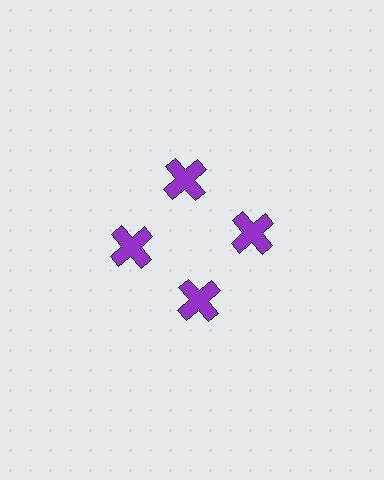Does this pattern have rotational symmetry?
Yes, this pattern has 4-fold rotational symmetry. It looks the same after rotating 90 degrees around the center.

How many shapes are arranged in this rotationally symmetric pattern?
There are 4 shapes, arranged in 4 groups of 1.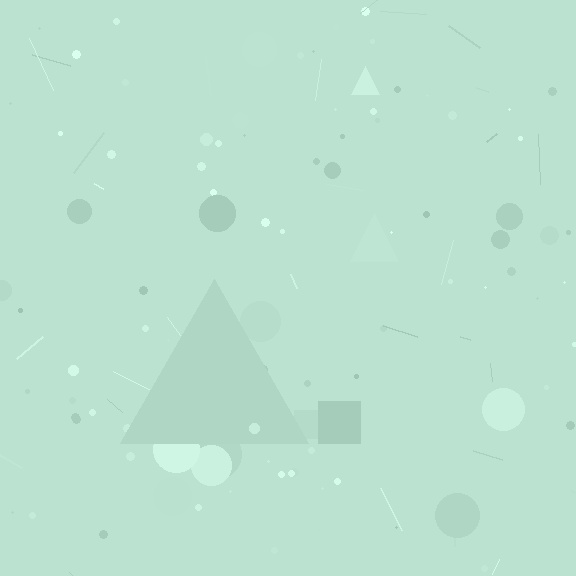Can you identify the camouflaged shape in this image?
The camouflaged shape is a triangle.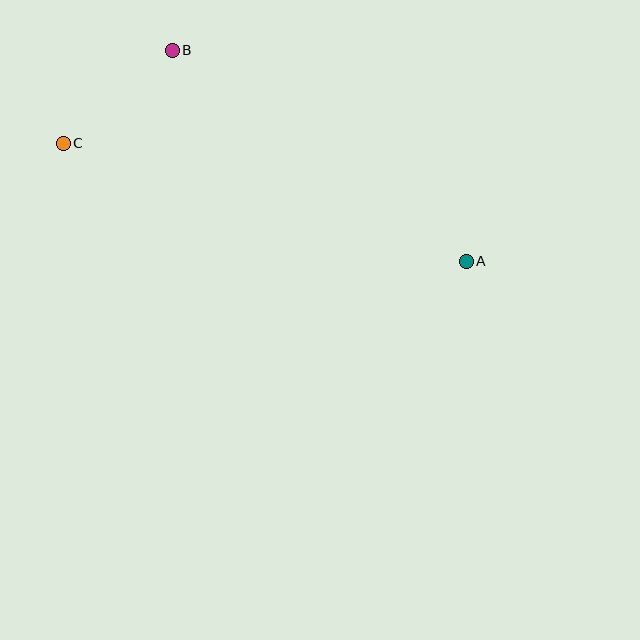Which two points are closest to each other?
Points B and C are closest to each other.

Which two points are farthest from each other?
Points A and C are farthest from each other.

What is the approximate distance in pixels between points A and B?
The distance between A and B is approximately 362 pixels.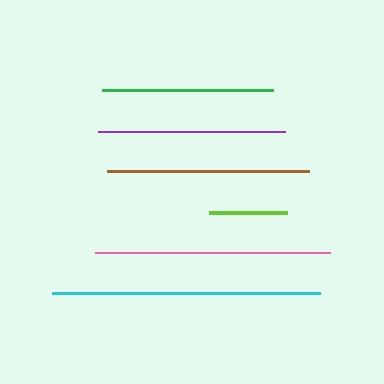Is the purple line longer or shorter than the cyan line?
The cyan line is longer than the purple line.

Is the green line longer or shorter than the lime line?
The green line is longer than the lime line.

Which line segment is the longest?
The cyan line is the longest at approximately 268 pixels.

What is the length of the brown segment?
The brown segment is approximately 202 pixels long.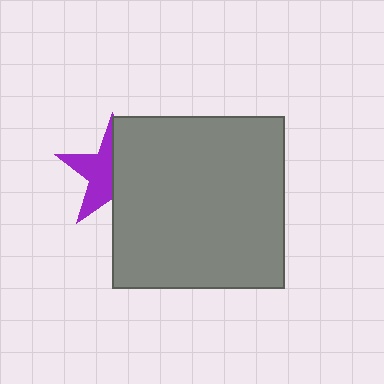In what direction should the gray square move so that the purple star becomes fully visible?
The gray square should move right. That is the shortest direction to clear the overlap and leave the purple star fully visible.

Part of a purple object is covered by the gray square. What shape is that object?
It is a star.